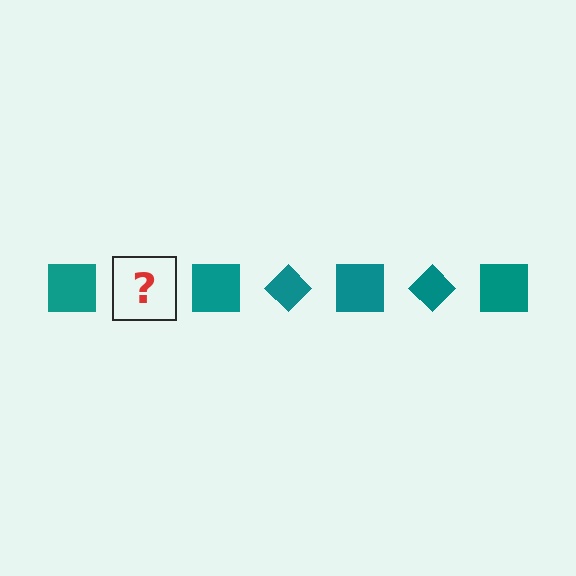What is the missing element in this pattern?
The missing element is a teal diamond.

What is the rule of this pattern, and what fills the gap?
The rule is that the pattern cycles through square, diamond shapes in teal. The gap should be filled with a teal diamond.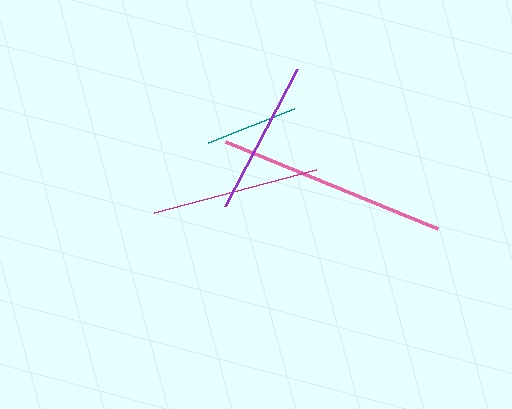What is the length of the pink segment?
The pink segment is approximately 229 pixels long.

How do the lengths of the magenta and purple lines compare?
The magenta and purple lines are approximately the same length.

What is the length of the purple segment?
The purple segment is approximately 155 pixels long.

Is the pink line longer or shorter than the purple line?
The pink line is longer than the purple line.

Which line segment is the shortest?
The teal line is the shortest at approximately 93 pixels.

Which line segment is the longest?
The pink line is the longest at approximately 229 pixels.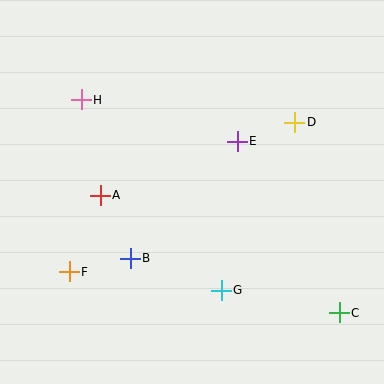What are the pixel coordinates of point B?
Point B is at (130, 258).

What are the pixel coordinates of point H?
Point H is at (81, 100).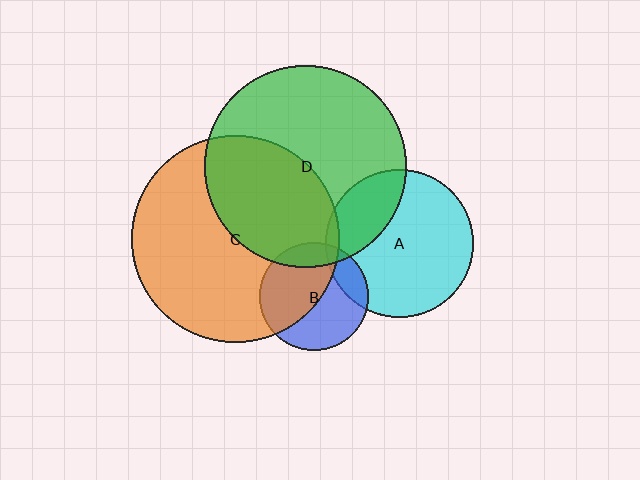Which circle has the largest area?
Circle C (orange).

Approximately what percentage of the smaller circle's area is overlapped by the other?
Approximately 15%.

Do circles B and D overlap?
Yes.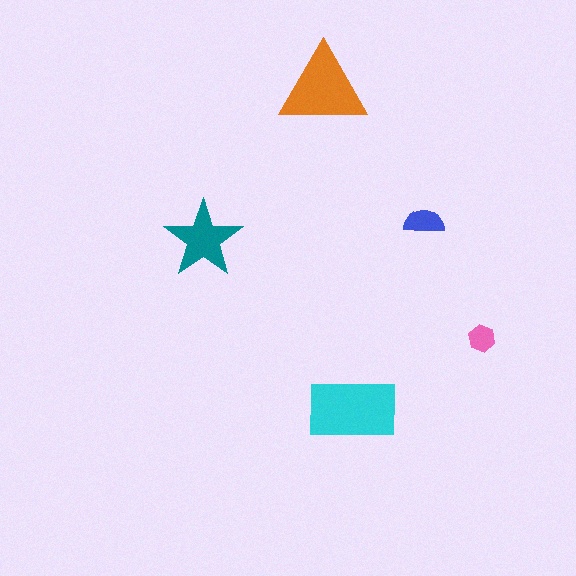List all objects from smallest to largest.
The pink hexagon, the blue semicircle, the teal star, the orange triangle, the cyan rectangle.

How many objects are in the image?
There are 5 objects in the image.